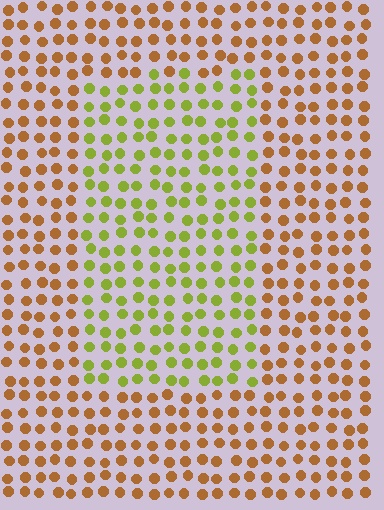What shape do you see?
I see a rectangle.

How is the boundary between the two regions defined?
The boundary is defined purely by a slight shift in hue (about 50 degrees). Spacing, size, and orientation are identical on both sides.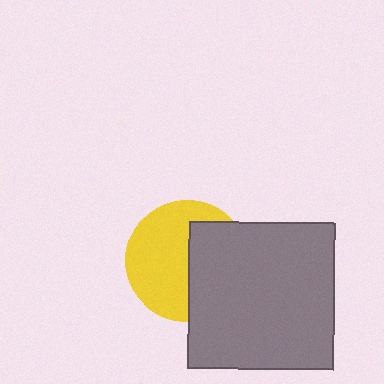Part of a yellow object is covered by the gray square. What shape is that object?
It is a circle.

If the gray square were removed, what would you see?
You would see the complete yellow circle.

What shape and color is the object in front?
The object in front is a gray square.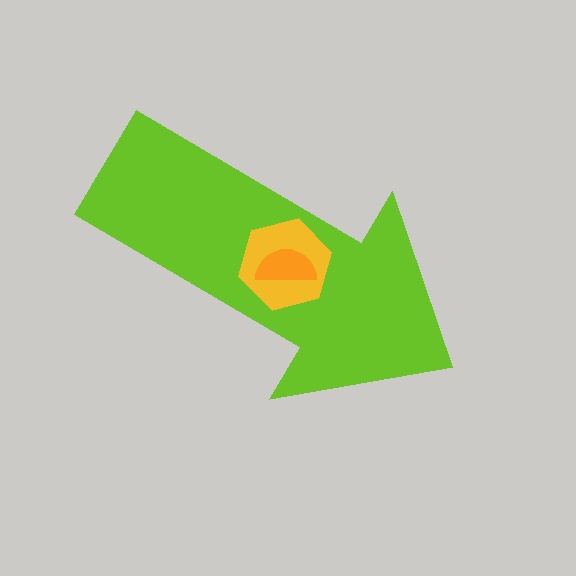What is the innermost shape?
The orange semicircle.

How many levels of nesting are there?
3.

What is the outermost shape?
The lime arrow.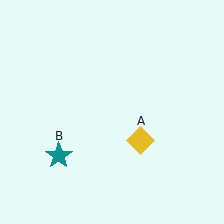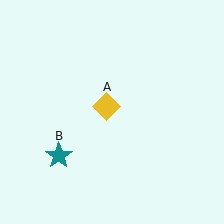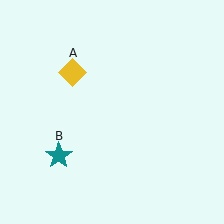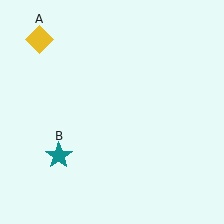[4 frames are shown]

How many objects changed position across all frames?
1 object changed position: yellow diamond (object A).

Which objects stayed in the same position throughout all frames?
Teal star (object B) remained stationary.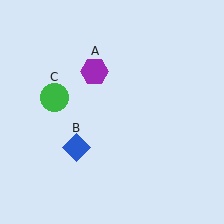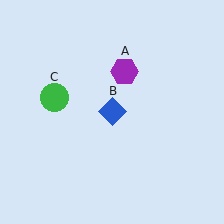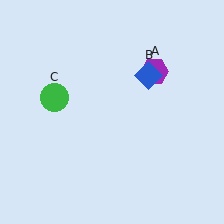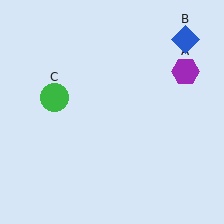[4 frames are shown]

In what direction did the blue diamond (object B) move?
The blue diamond (object B) moved up and to the right.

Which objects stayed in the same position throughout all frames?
Green circle (object C) remained stationary.